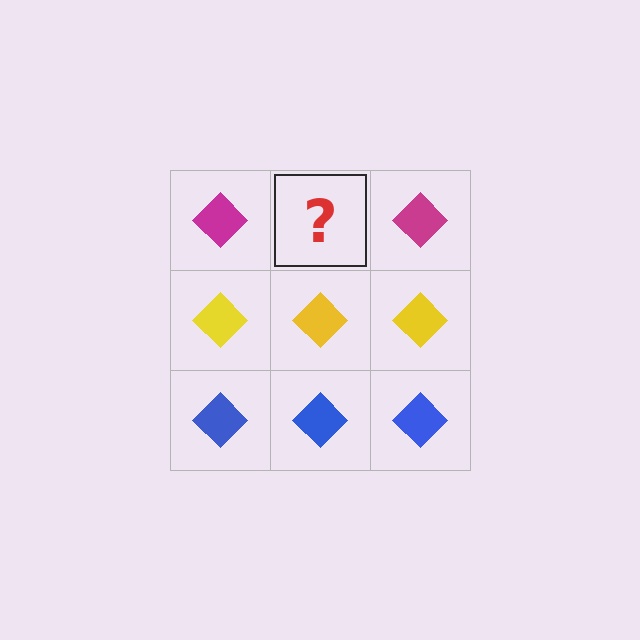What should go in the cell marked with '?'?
The missing cell should contain a magenta diamond.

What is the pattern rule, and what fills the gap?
The rule is that each row has a consistent color. The gap should be filled with a magenta diamond.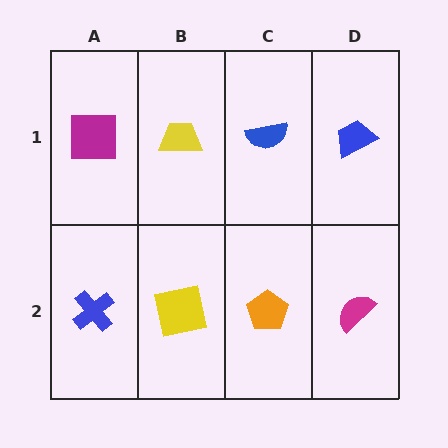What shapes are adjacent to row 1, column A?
A blue cross (row 2, column A), a yellow trapezoid (row 1, column B).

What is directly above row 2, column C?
A blue semicircle.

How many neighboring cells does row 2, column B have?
3.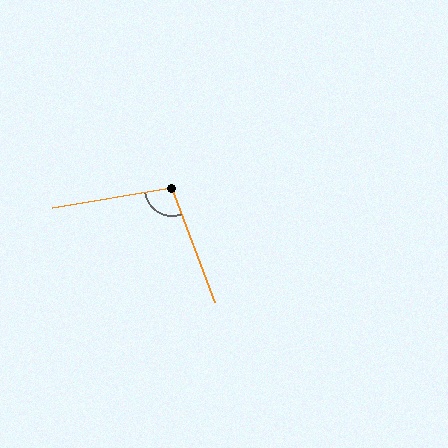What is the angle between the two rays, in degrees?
Approximately 101 degrees.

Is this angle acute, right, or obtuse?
It is obtuse.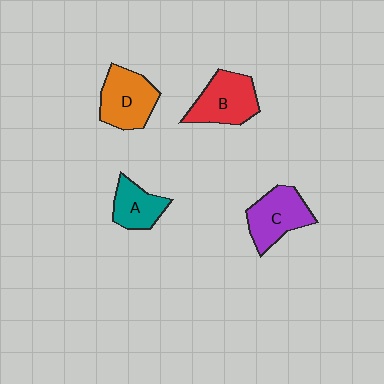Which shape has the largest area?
Shape B (red).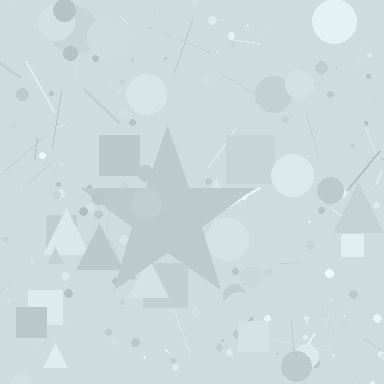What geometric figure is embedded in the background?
A star is embedded in the background.